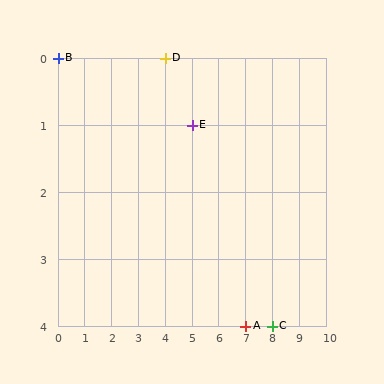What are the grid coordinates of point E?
Point E is at grid coordinates (5, 1).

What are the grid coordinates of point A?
Point A is at grid coordinates (7, 4).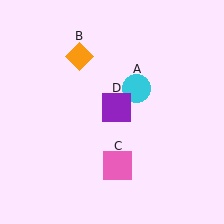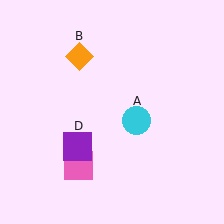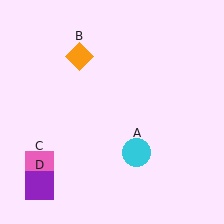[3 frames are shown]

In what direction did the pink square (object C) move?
The pink square (object C) moved left.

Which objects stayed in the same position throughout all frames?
Orange diamond (object B) remained stationary.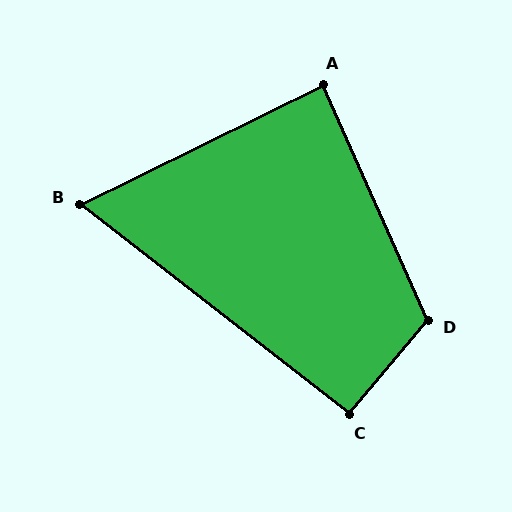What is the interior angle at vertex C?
Approximately 92 degrees (approximately right).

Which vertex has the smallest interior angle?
B, at approximately 64 degrees.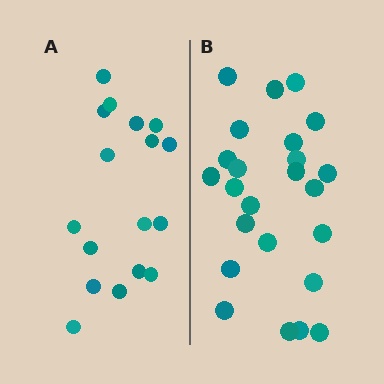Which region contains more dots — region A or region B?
Region B (the right region) has more dots.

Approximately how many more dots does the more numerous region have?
Region B has roughly 8 or so more dots than region A.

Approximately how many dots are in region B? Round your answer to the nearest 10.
About 20 dots. (The exact count is 24, which rounds to 20.)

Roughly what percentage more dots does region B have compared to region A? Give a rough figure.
About 40% more.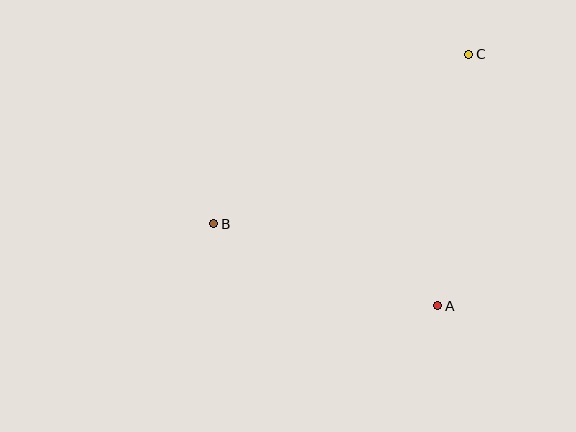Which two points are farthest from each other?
Points B and C are farthest from each other.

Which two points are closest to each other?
Points A and B are closest to each other.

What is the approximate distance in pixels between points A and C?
The distance between A and C is approximately 254 pixels.